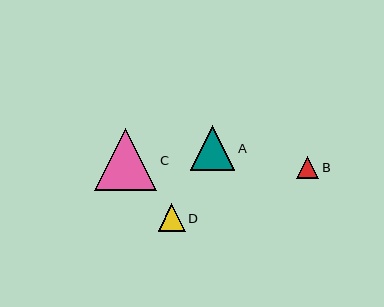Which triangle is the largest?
Triangle C is the largest with a size of approximately 62 pixels.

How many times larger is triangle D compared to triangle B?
Triangle D is approximately 1.2 times the size of triangle B.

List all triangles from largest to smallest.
From largest to smallest: C, A, D, B.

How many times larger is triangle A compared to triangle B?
Triangle A is approximately 2.0 times the size of triangle B.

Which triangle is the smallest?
Triangle B is the smallest with a size of approximately 23 pixels.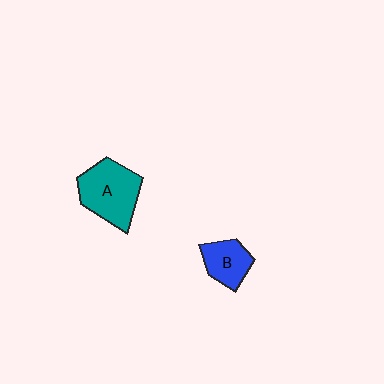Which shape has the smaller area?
Shape B (blue).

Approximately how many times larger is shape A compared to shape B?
Approximately 1.8 times.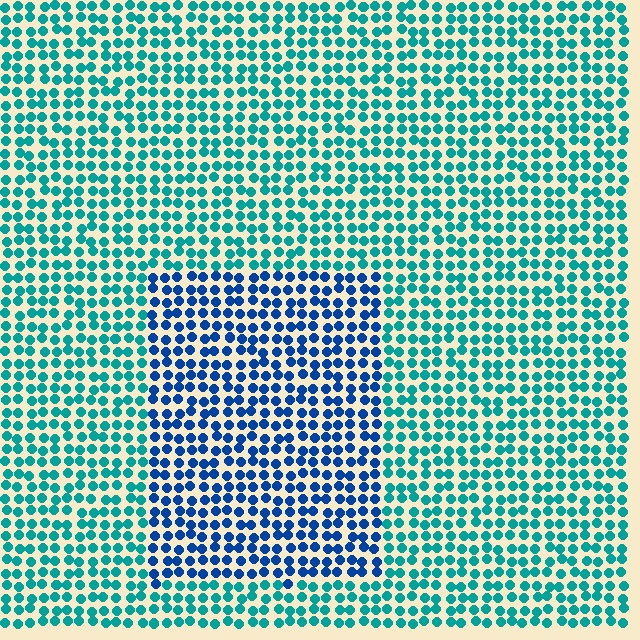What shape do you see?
I see a rectangle.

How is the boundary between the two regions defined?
The boundary is defined purely by a slight shift in hue (about 39 degrees). Spacing, size, and orientation are identical on both sides.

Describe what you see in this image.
The image is filled with small teal elements in a uniform arrangement. A rectangle-shaped region is visible where the elements are tinted to a slightly different hue, forming a subtle color boundary.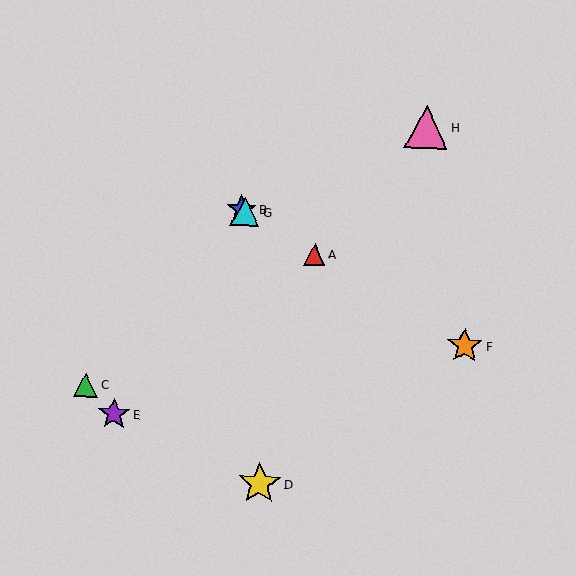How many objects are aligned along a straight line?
4 objects (A, B, F, G) are aligned along a straight line.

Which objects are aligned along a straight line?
Objects A, B, F, G are aligned along a straight line.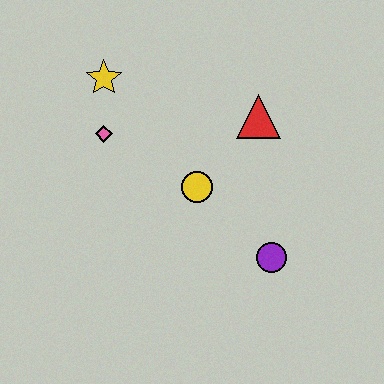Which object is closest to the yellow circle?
The red triangle is closest to the yellow circle.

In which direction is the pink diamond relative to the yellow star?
The pink diamond is below the yellow star.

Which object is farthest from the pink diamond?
The purple circle is farthest from the pink diamond.